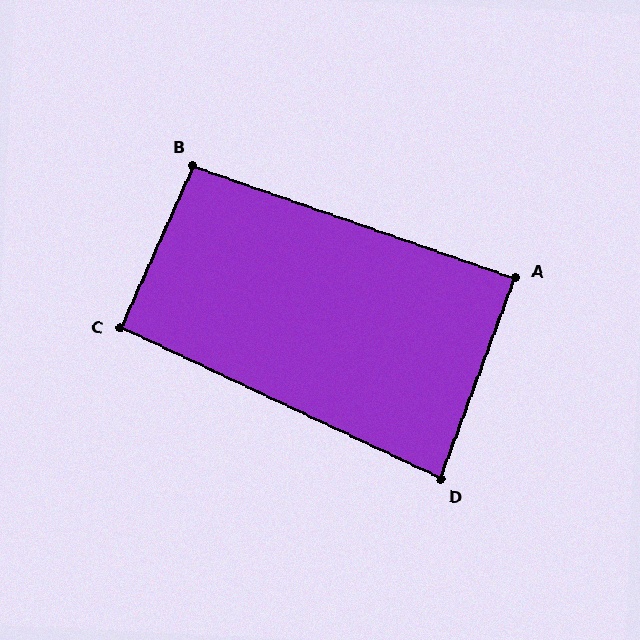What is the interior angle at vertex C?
Approximately 91 degrees (approximately right).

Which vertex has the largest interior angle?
B, at approximately 95 degrees.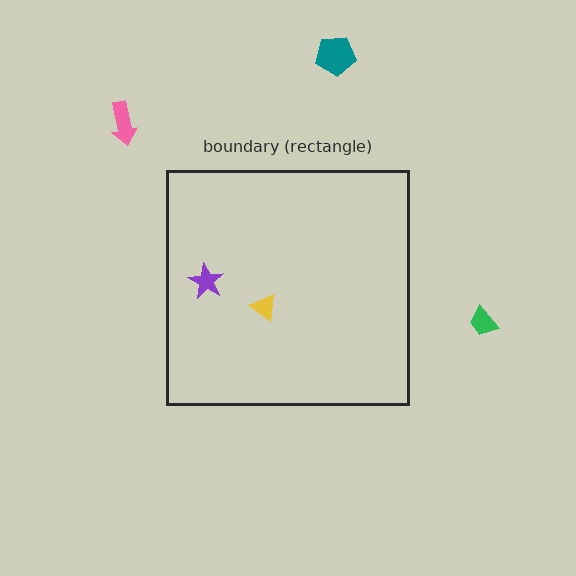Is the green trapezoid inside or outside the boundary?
Outside.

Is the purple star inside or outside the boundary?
Inside.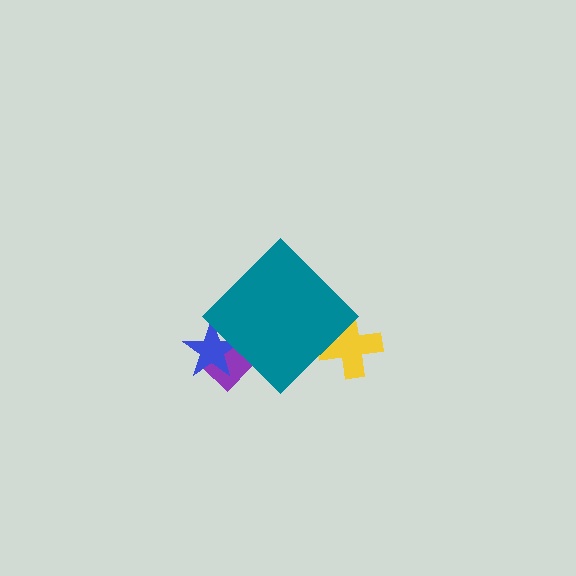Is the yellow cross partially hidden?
Yes, the yellow cross is partially hidden behind the teal diamond.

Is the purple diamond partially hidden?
Yes, the purple diamond is partially hidden behind the teal diamond.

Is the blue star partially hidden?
Yes, the blue star is partially hidden behind the teal diamond.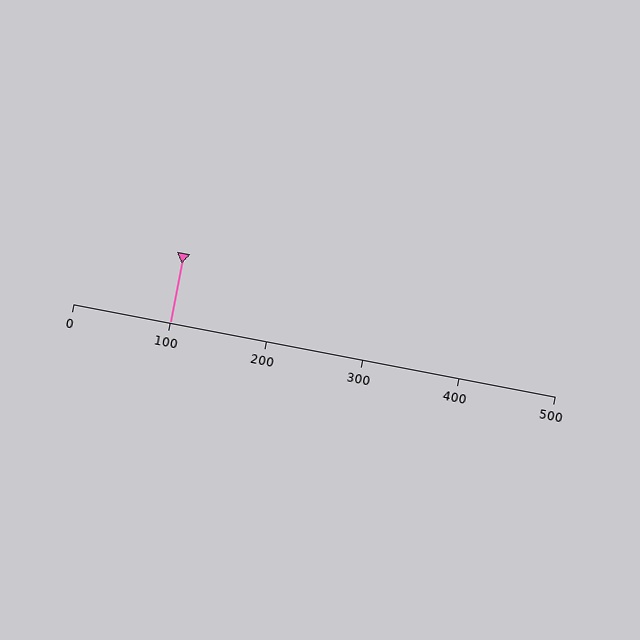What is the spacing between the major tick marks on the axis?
The major ticks are spaced 100 apart.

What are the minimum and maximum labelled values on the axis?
The axis runs from 0 to 500.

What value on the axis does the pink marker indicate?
The marker indicates approximately 100.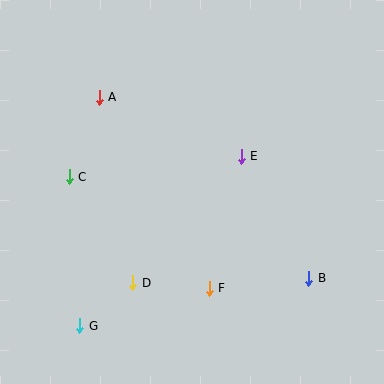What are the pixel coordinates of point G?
Point G is at (80, 326).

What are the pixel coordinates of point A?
Point A is at (99, 97).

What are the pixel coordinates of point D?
Point D is at (133, 283).